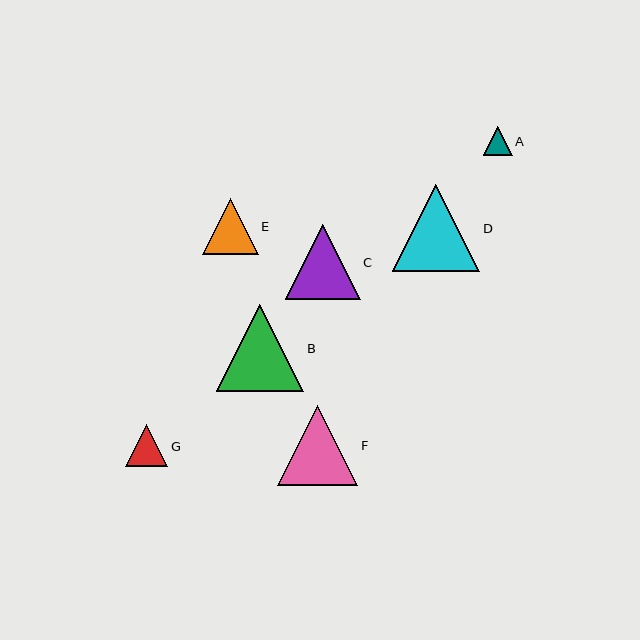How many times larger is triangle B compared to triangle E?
Triangle B is approximately 1.6 times the size of triangle E.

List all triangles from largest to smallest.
From largest to smallest: B, D, F, C, E, G, A.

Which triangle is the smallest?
Triangle A is the smallest with a size of approximately 29 pixels.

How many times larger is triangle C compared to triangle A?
Triangle C is approximately 2.6 times the size of triangle A.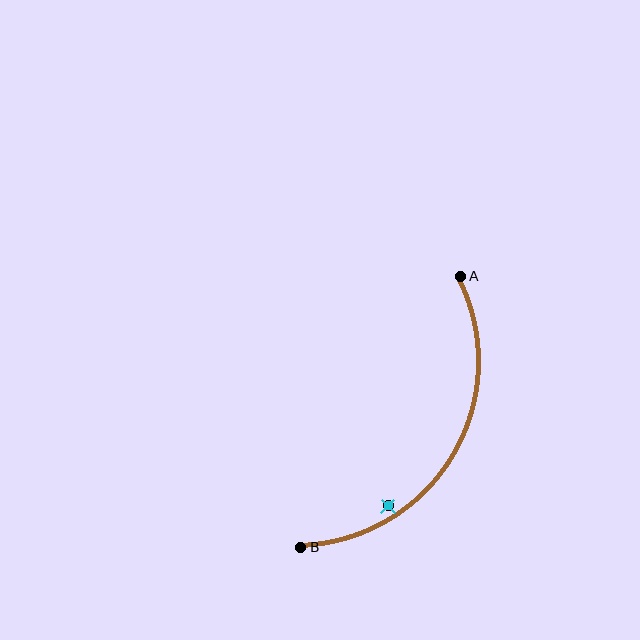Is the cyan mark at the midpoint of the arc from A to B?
No — the cyan mark does not lie on the arc at all. It sits slightly inside the curve.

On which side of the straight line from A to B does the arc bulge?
The arc bulges to the right of the straight line connecting A and B.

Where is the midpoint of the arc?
The arc midpoint is the point on the curve farthest from the straight line joining A and B. It sits to the right of that line.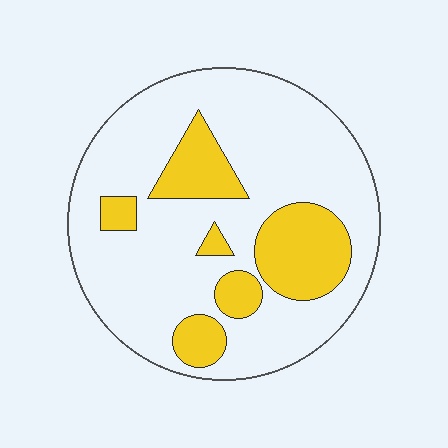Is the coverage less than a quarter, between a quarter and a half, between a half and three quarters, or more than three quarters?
Less than a quarter.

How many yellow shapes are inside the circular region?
6.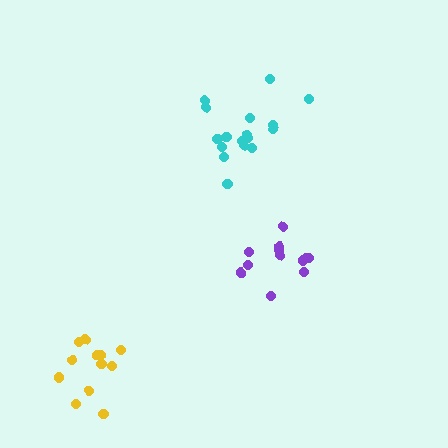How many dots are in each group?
Group 1: 17 dots, Group 2: 12 dots, Group 3: 12 dots (41 total).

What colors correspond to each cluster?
The clusters are colored: cyan, purple, yellow.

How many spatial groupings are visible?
There are 3 spatial groupings.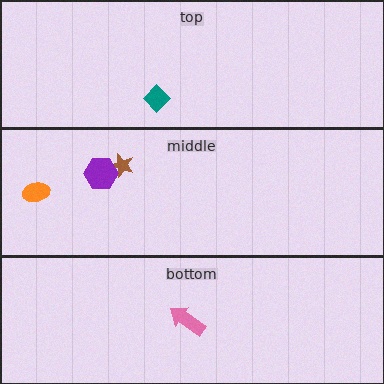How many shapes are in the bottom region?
1.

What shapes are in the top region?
The teal diamond.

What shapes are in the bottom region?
The pink arrow.